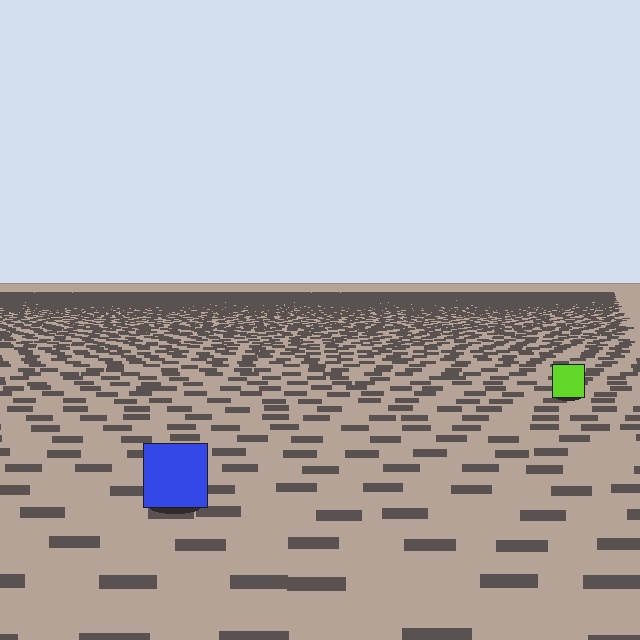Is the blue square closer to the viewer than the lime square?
Yes. The blue square is closer — you can tell from the texture gradient: the ground texture is coarser near it.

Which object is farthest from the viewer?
The lime square is farthest from the viewer. It appears smaller and the ground texture around it is denser.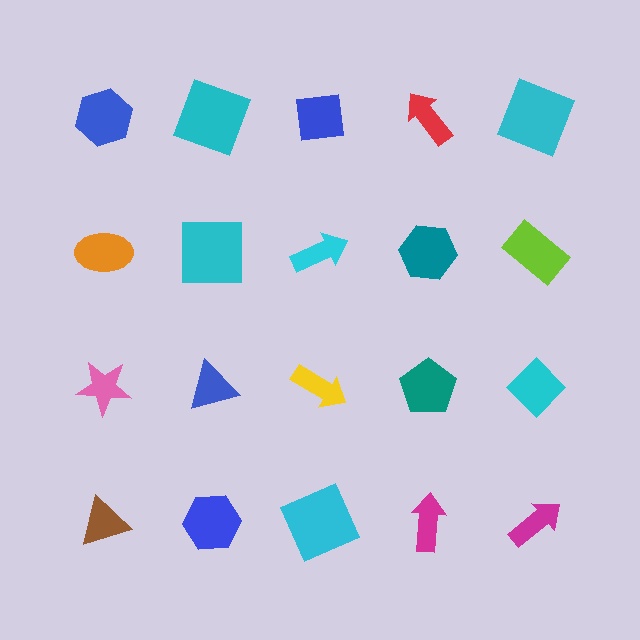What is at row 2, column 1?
An orange ellipse.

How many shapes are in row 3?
5 shapes.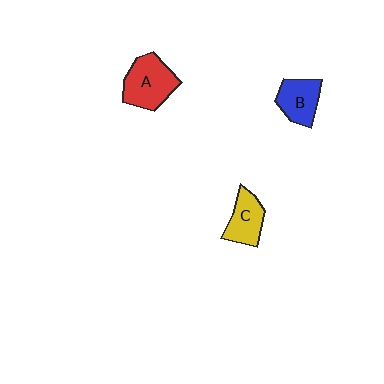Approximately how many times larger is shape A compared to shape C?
Approximately 1.4 times.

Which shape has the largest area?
Shape A (red).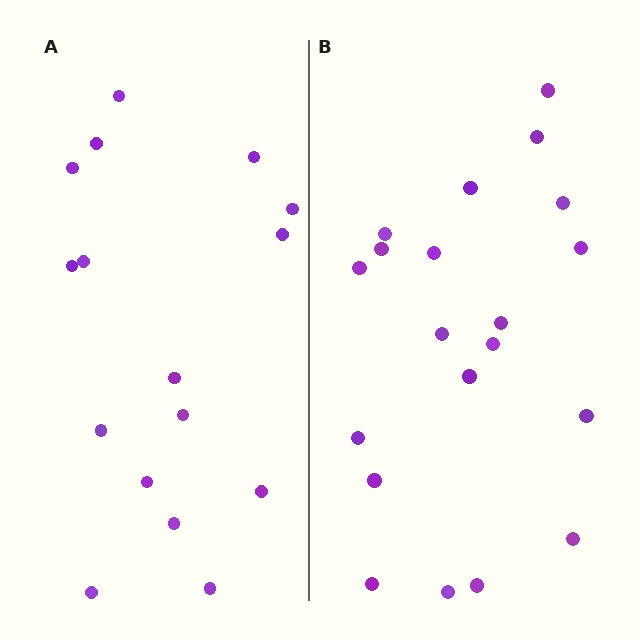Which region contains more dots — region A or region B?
Region B (the right region) has more dots.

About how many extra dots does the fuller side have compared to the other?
Region B has about 4 more dots than region A.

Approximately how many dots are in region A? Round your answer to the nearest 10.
About 20 dots. (The exact count is 16, which rounds to 20.)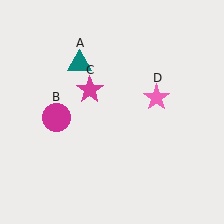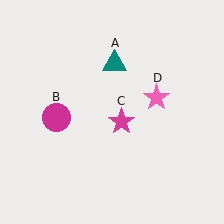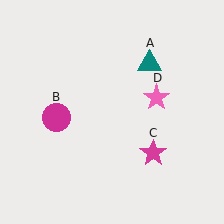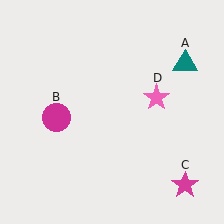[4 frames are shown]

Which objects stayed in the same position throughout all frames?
Magenta circle (object B) and pink star (object D) remained stationary.